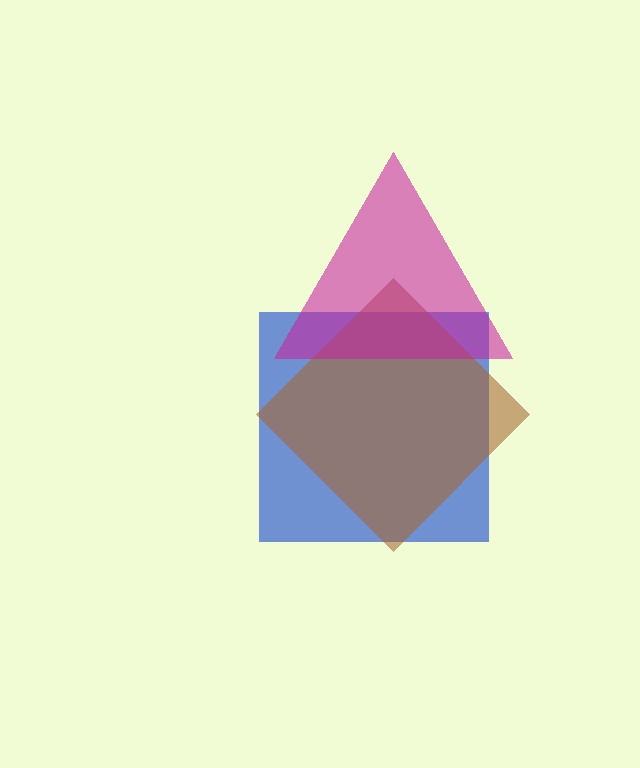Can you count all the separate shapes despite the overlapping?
Yes, there are 3 separate shapes.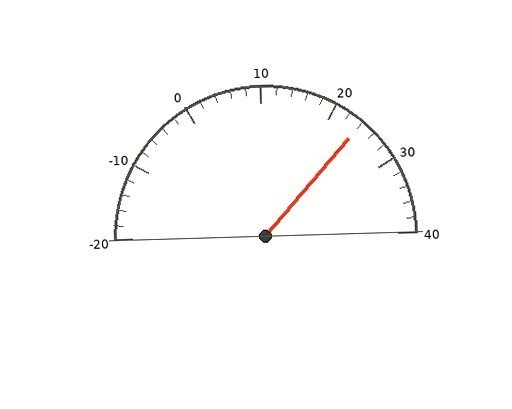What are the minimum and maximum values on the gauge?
The gauge ranges from -20 to 40.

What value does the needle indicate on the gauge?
The needle indicates approximately 24.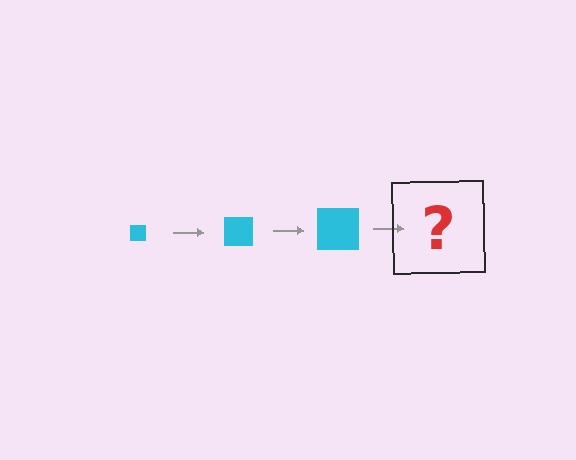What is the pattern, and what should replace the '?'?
The pattern is that the square gets progressively larger each step. The '?' should be a cyan square, larger than the previous one.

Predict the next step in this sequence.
The next step is a cyan square, larger than the previous one.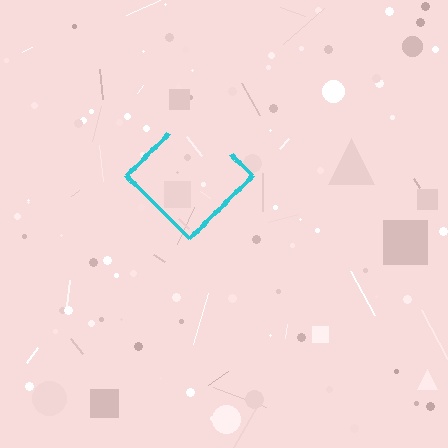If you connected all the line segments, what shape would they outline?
They would outline a diamond.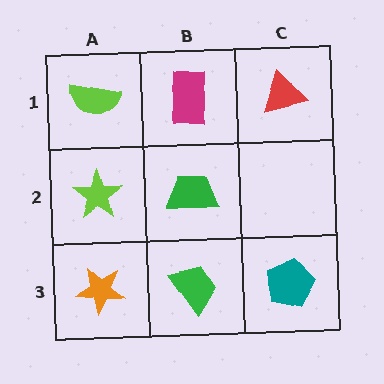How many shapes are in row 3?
3 shapes.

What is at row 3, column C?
A teal pentagon.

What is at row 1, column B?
A magenta rectangle.